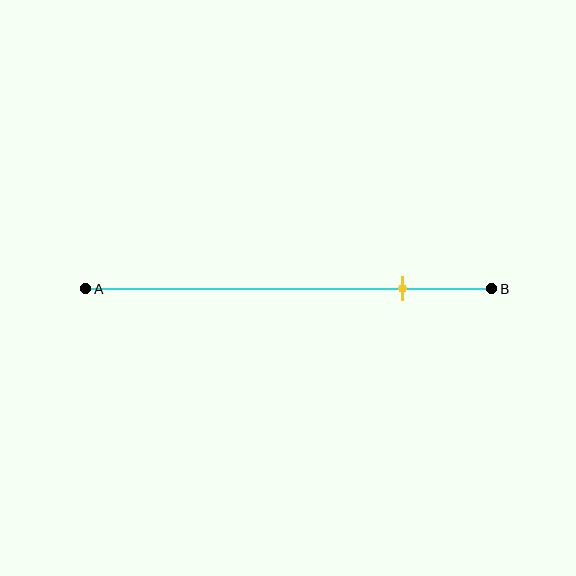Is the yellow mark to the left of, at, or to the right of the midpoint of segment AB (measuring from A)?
The yellow mark is to the right of the midpoint of segment AB.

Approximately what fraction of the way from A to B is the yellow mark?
The yellow mark is approximately 80% of the way from A to B.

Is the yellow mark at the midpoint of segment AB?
No, the mark is at about 80% from A, not at the 50% midpoint.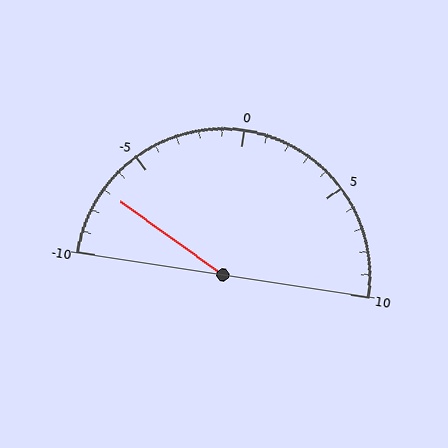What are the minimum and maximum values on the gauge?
The gauge ranges from -10 to 10.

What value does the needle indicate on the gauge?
The needle indicates approximately -7.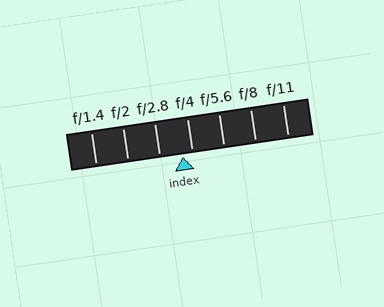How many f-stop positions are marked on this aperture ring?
There are 7 f-stop positions marked.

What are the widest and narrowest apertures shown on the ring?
The widest aperture shown is f/1.4 and the narrowest is f/11.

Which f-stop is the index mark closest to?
The index mark is closest to f/4.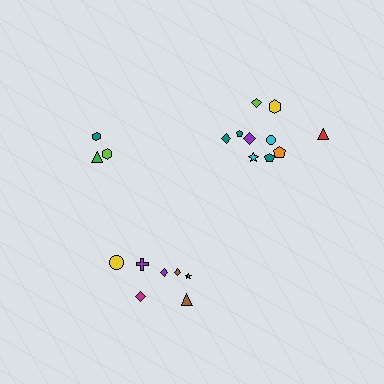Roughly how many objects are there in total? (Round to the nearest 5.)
Roughly 20 objects in total.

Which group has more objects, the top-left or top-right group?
The top-right group.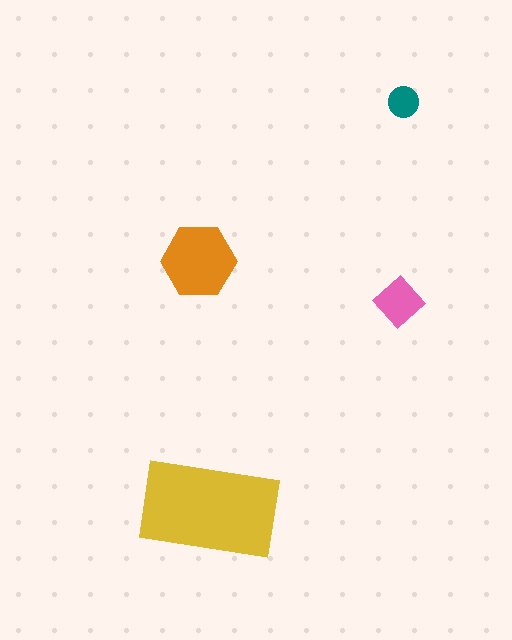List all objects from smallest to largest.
The teal circle, the pink diamond, the orange hexagon, the yellow rectangle.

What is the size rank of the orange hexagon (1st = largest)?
2nd.